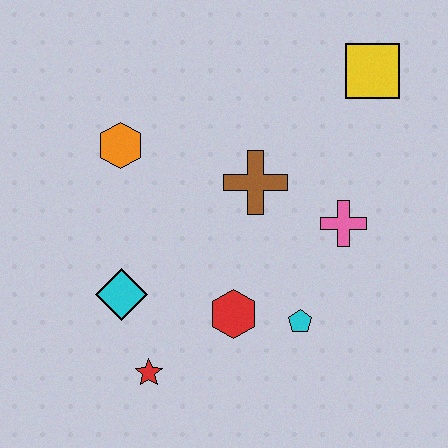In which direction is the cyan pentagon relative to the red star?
The cyan pentagon is to the right of the red star.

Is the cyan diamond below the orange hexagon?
Yes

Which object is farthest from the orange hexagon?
The yellow square is farthest from the orange hexagon.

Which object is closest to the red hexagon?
The cyan pentagon is closest to the red hexagon.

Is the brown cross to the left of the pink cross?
Yes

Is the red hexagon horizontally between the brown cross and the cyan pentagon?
No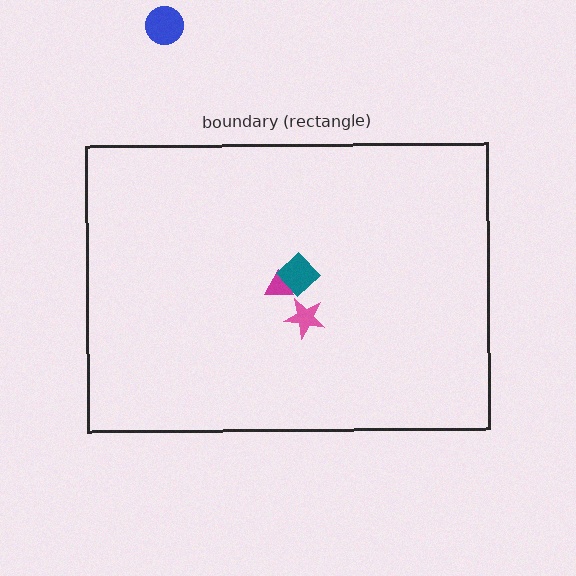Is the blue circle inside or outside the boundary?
Outside.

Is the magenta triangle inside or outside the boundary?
Inside.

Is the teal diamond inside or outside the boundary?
Inside.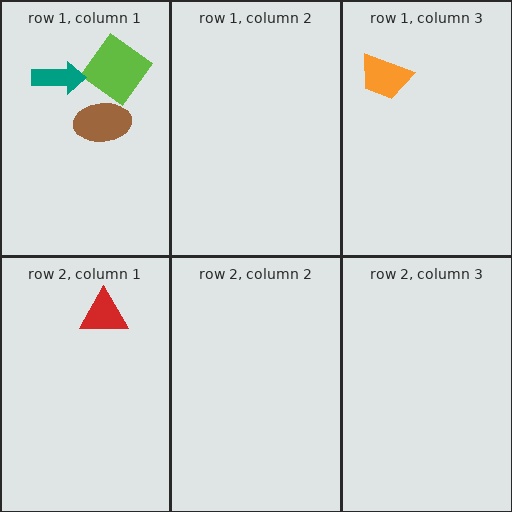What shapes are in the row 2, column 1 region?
The red triangle.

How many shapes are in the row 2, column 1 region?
1.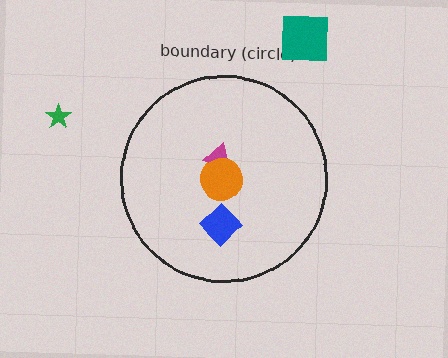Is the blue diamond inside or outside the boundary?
Inside.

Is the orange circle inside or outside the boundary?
Inside.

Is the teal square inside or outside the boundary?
Outside.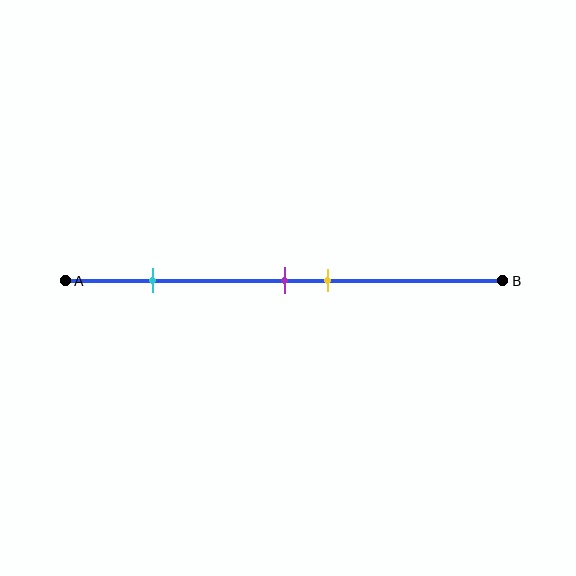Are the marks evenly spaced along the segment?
No, the marks are not evenly spaced.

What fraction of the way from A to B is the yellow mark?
The yellow mark is approximately 60% (0.6) of the way from A to B.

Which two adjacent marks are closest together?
The purple and yellow marks are the closest adjacent pair.